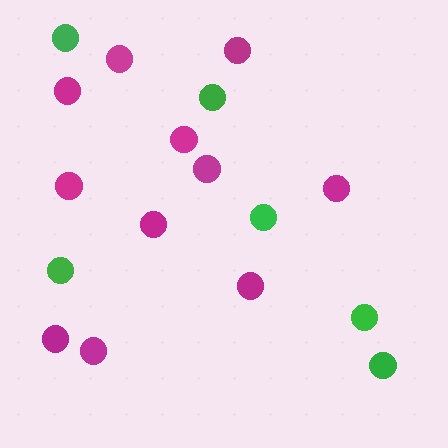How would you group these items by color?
There are 2 groups: one group of green circles (6) and one group of magenta circles (11).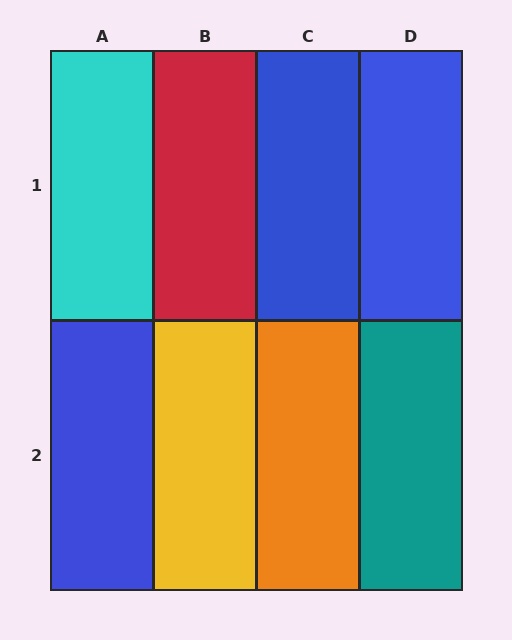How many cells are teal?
1 cell is teal.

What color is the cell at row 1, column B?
Red.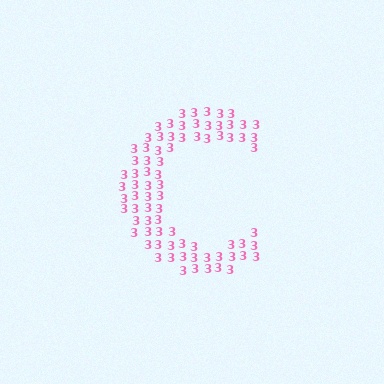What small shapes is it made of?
It is made of small digit 3's.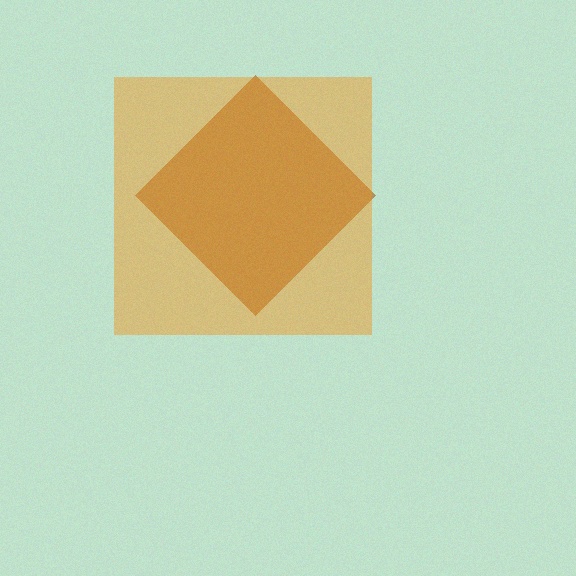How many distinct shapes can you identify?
There are 2 distinct shapes: a brown diamond, an orange square.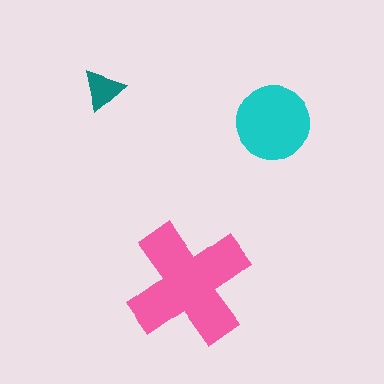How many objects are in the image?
There are 3 objects in the image.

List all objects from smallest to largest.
The teal triangle, the cyan circle, the pink cross.